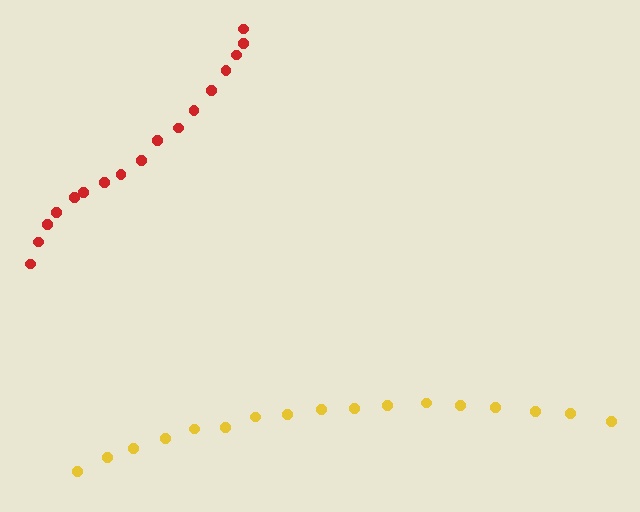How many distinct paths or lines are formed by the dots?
There are 2 distinct paths.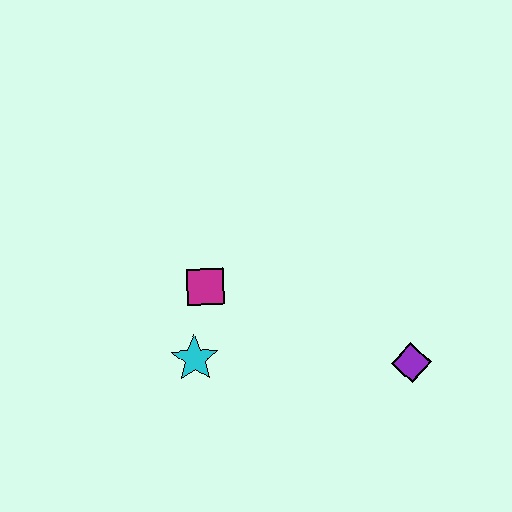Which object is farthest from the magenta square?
The purple diamond is farthest from the magenta square.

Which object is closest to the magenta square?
The cyan star is closest to the magenta square.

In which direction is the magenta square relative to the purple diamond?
The magenta square is to the left of the purple diamond.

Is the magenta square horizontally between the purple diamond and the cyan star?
Yes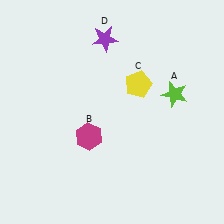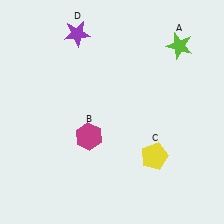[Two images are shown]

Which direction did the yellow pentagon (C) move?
The yellow pentagon (C) moved down.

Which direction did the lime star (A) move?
The lime star (A) moved up.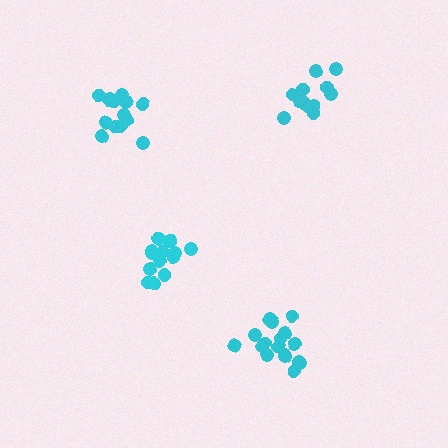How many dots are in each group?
Group 1: 17 dots, Group 2: 14 dots, Group 3: 15 dots, Group 4: 14 dots (60 total).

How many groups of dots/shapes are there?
There are 4 groups.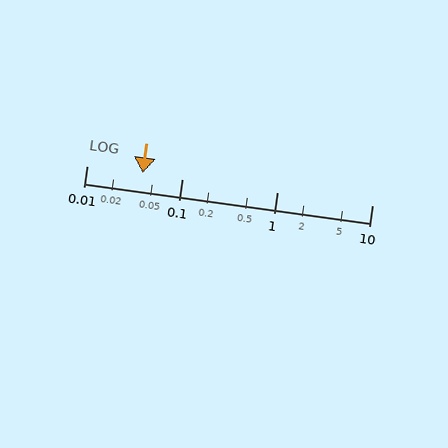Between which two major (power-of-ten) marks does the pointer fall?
The pointer is between 0.01 and 0.1.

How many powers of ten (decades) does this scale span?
The scale spans 3 decades, from 0.01 to 10.